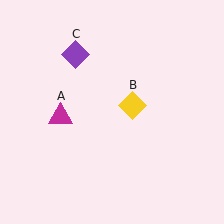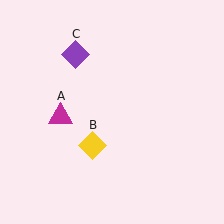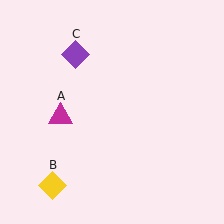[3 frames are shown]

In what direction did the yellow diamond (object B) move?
The yellow diamond (object B) moved down and to the left.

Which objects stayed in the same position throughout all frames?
Magenta triangle (object A) and purple diamond (object C) remained stationary.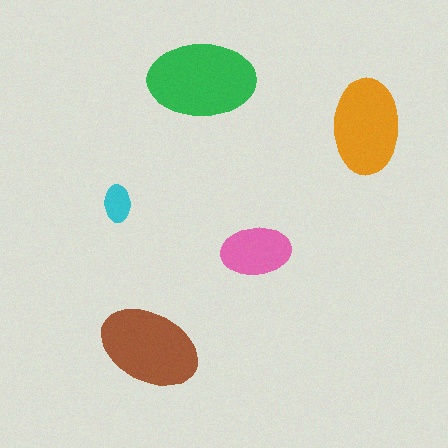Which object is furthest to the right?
The orange ellipse is rightmost.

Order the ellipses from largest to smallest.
the green one, the brown one, the orange one, the pink one, the cyan one.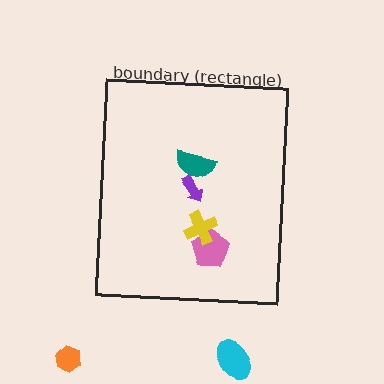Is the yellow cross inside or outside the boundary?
Inside.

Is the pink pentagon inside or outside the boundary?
Inside.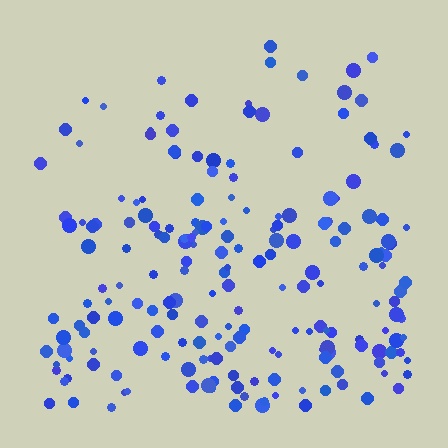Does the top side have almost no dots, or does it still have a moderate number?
Still a moderate number, just noticeably fewer than the bottom.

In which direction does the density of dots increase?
From top to bottom, with the bottom side densest.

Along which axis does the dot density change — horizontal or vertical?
Vertical.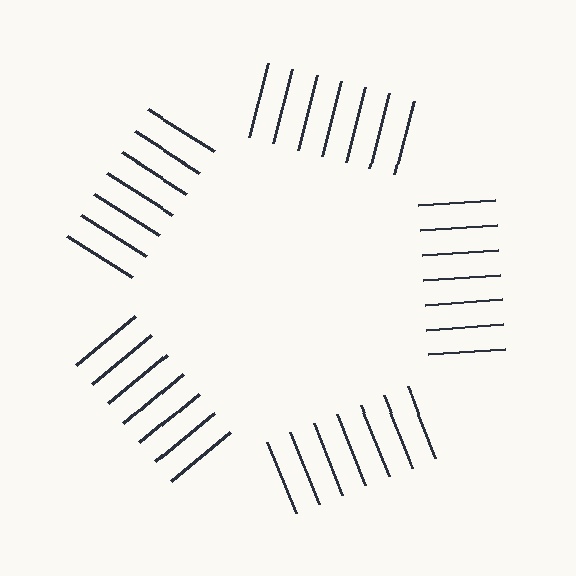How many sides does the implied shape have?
5 sides — the line-ends trace a pentagon.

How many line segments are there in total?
35 — 7 along each of the 5 edges.